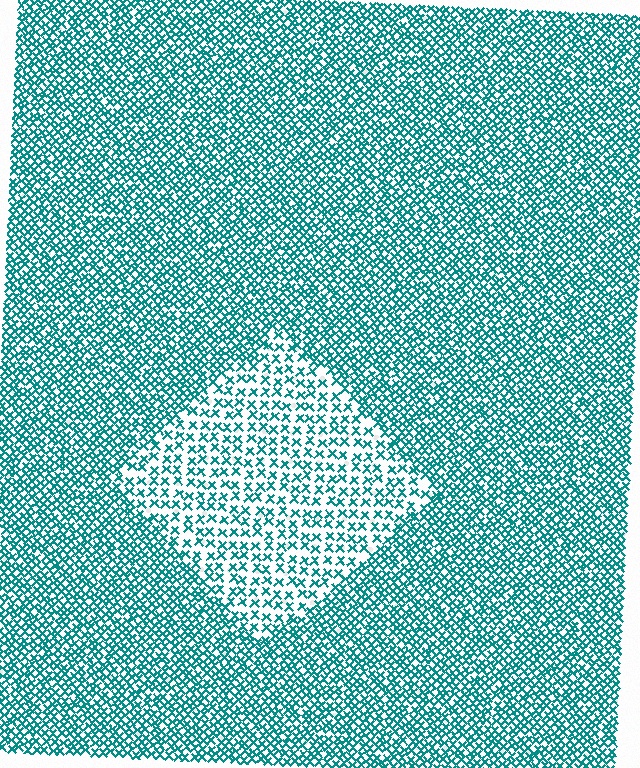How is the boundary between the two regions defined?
The boundary is defined by a change in element density (approximately 2.0x ratio). All elements are the same color, size, and shape.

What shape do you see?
I see a diamond.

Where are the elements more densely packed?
The elements are more densely packed outside the diamond boundary.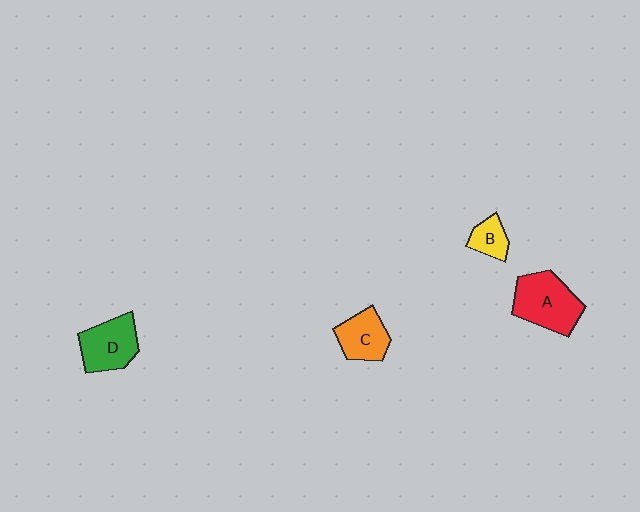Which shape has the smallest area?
Shape B (yellow).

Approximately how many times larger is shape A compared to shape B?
Approximately 2.4 times.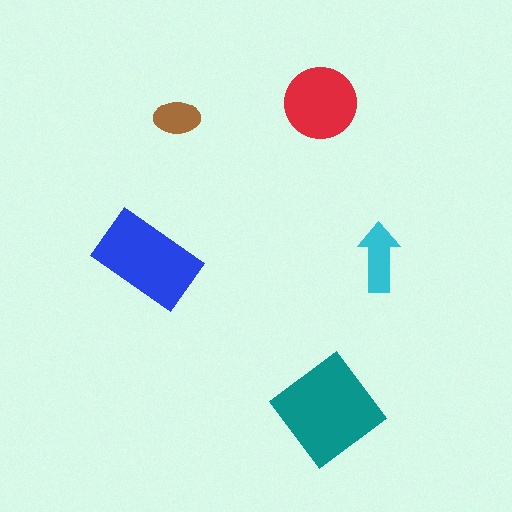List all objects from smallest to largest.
The brown ellipse, the cyan arrow, the red circle, the blue rectangle, the teal diamond.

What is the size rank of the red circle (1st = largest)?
3rd.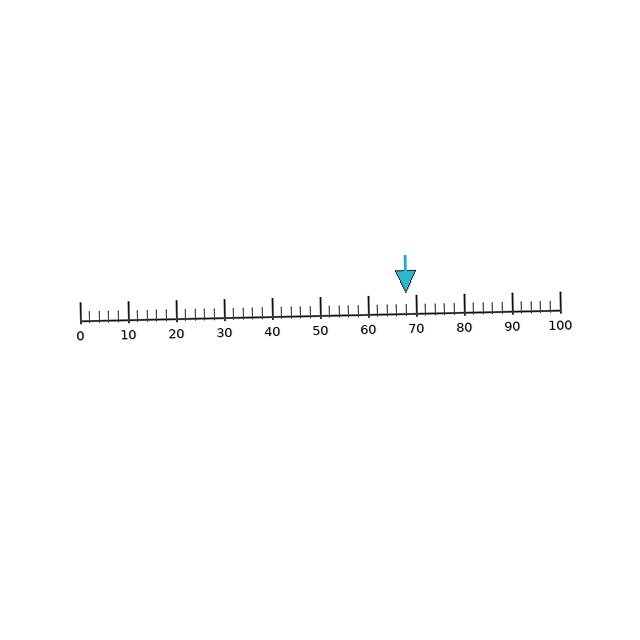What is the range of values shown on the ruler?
The ruler shows values from 0 to 100.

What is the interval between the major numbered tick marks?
The major tick marks are spaced 10 units apart.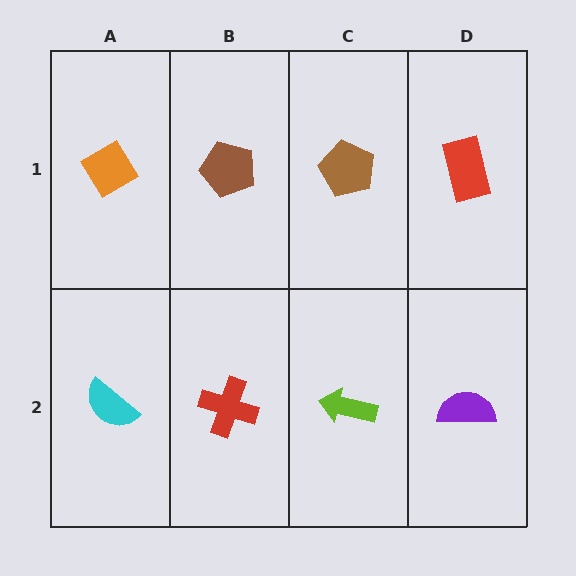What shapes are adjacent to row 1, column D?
A purple semicircle (row 2, column D), a brown pentagon (row 1, column C).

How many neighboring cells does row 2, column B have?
3.